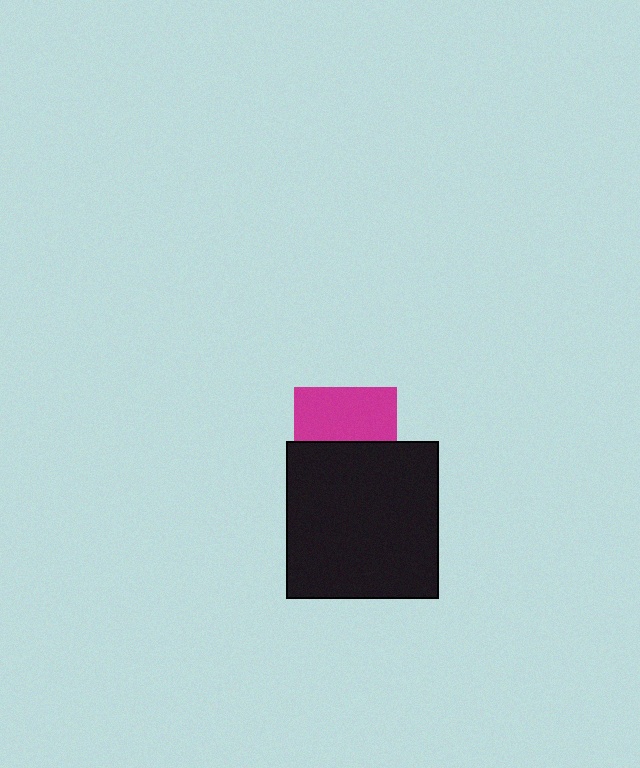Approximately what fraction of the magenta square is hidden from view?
Roughly 47% of the magenta square is hidden behind the black rectangle.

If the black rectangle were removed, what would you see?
You would see the complete magenta square.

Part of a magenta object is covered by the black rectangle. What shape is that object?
It is a square.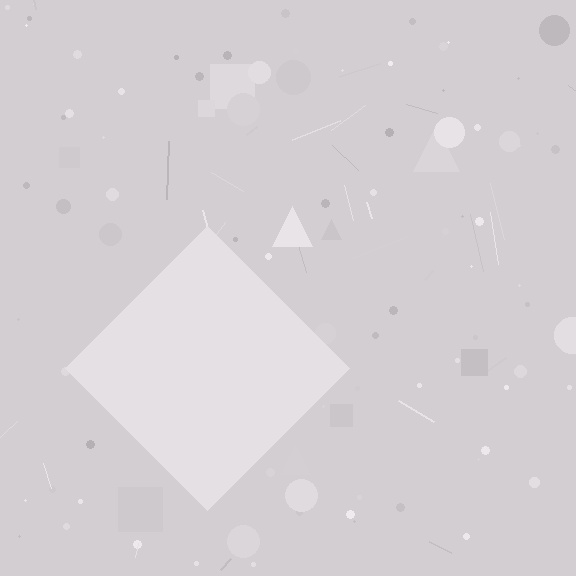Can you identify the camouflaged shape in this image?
The camouflaged shape is a diamond.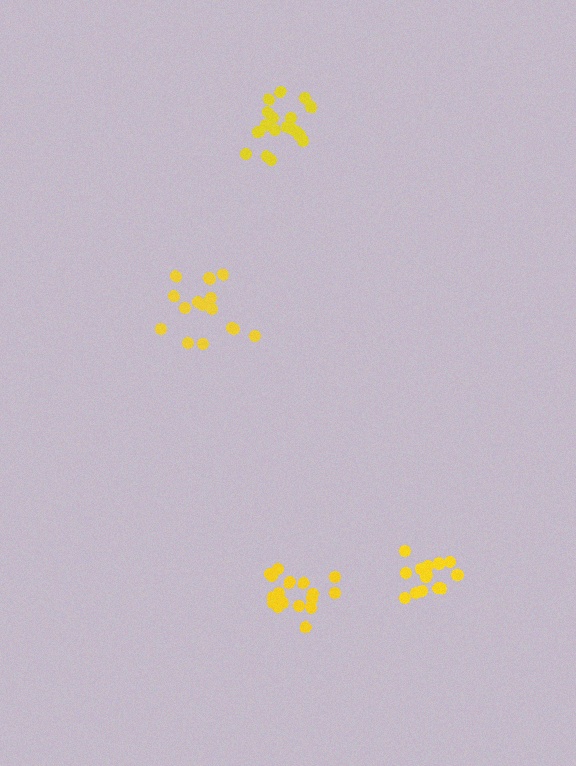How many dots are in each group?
Group 1: 17 dots, Group 2: 19 dots, Group 3: 18 dots, Group 4: 16 dots (70 total).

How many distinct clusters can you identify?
There are 4 distinct clusters.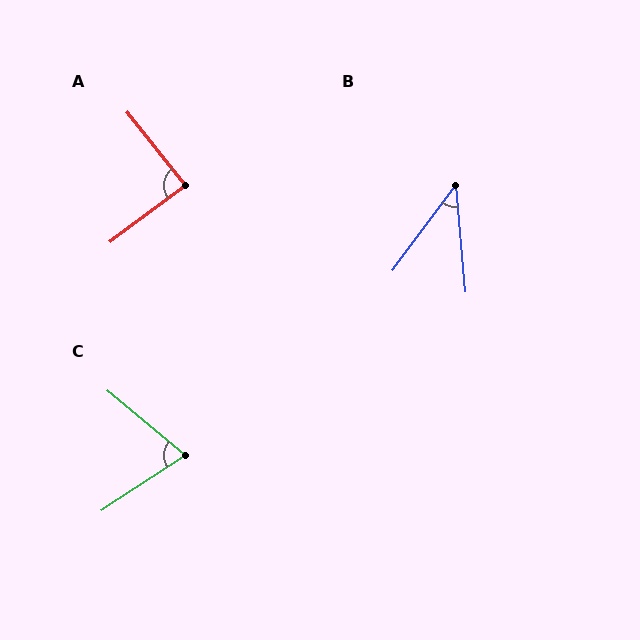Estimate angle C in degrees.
Approximately 73 degrees.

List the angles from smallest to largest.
B (42°), C (73°), A (89°).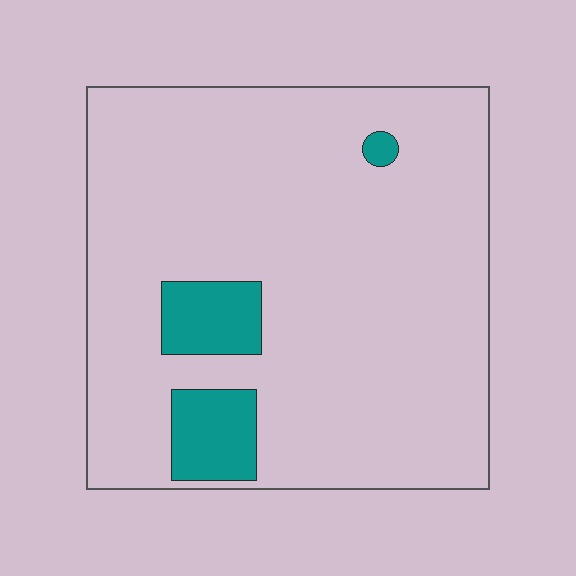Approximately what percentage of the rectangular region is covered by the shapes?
Approximately 10%.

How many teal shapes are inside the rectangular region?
3.